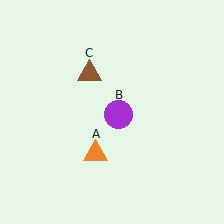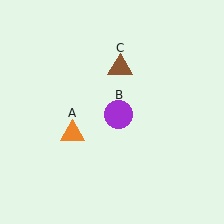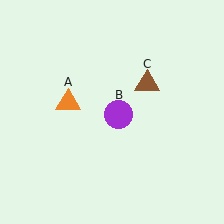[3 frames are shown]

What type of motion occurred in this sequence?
The orange triangle (object A), brown triangle (object C) rotated clockwise around the center of the scene.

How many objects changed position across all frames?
2 objects changed position: orange triangle (object A), brown triangle (object C).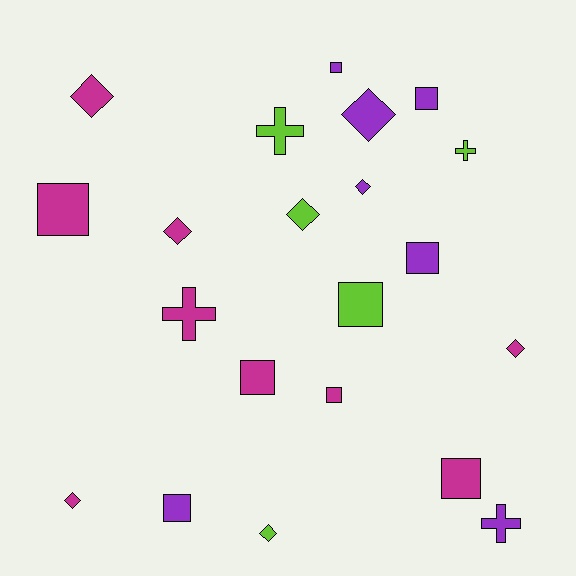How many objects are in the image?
There are 21 objects.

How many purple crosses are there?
There is 1 purple cross.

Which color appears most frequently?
Magenta, with 9 objects.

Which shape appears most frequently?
Square, with 9 objects.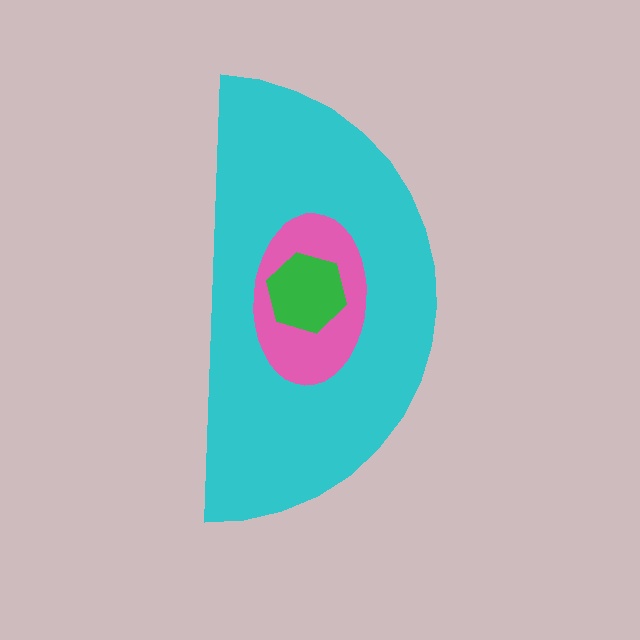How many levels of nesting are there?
3.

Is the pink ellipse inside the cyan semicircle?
Yes.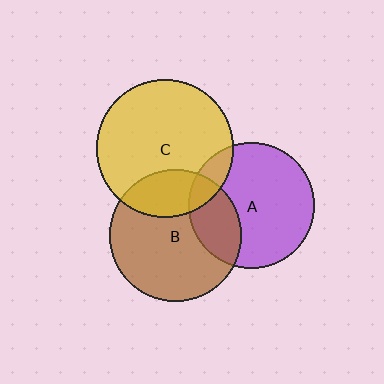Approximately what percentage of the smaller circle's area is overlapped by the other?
Approximately 25%.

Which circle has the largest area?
Circle C (yellow).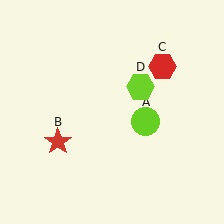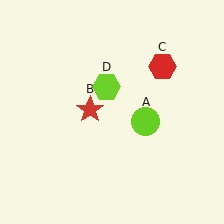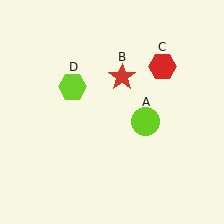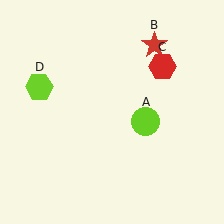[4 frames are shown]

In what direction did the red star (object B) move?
The red star (object B) moved up and to the right.